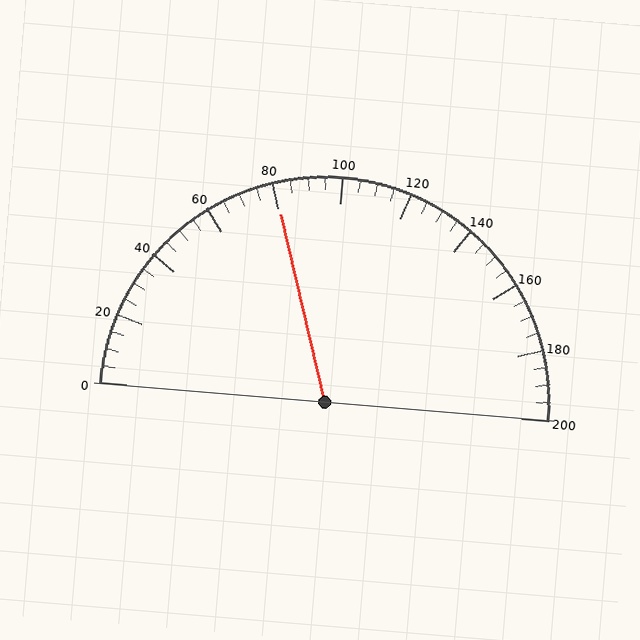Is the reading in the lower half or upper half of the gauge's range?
The reading is in the lower half of the range (0 to 200).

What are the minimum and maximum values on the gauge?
The gauge ranges from 0 to 200.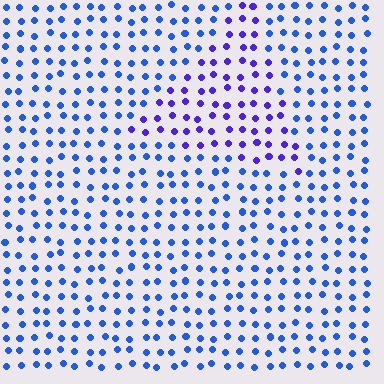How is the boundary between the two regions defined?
The boundary is defined purely by a slight shift in hue (about 33 degrees). Spacing, size, and orientation are identical on both sides.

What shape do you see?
I see a triangle.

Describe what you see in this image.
The image is filled with small blue elements in a uniform arrangement. A triangle-shaped region is visible where the elements are tinted to a slightly different hue, forming a subtle color boundary.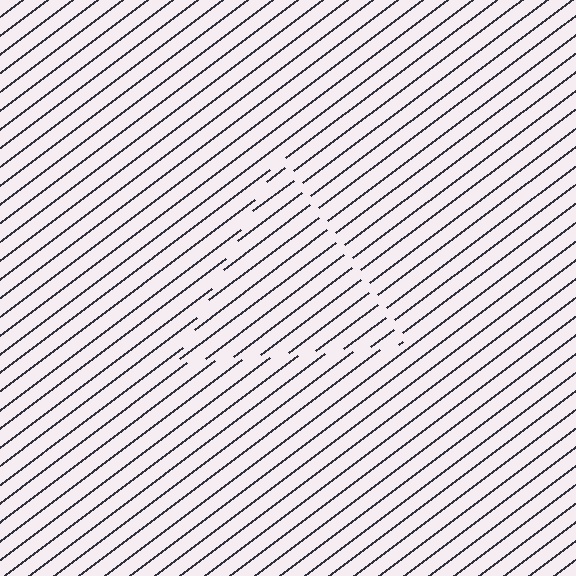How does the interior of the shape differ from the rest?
The interior of the shape contains the same grating, shifted by half a period — the contour is defined by the phase discontinuity where line-ends from the inner and outer gratings abut.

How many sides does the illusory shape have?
3 sides — the line-ends trace a triangle.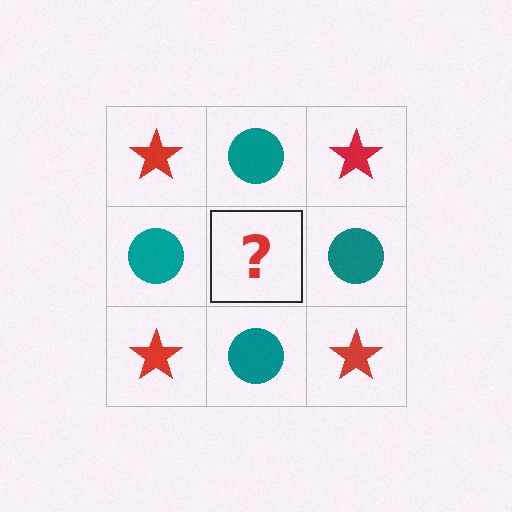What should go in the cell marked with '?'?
The missing cell should contain a red star.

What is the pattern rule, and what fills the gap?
The rule is that it alternates red star and teal circle in a checkerboard pattern. The gap should be filled with a red star.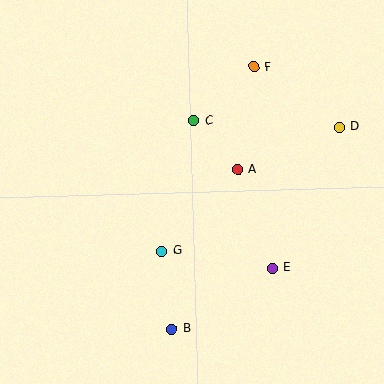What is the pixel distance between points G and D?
The distance between G and D is 217 pixels.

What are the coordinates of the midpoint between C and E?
The midpoint between C and E is at (233, 194).